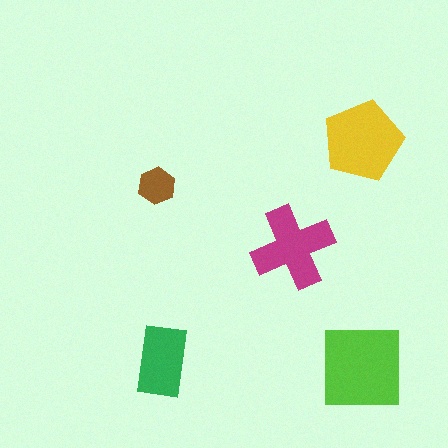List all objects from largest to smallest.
The lime square, the yellow pentagon, the magenta cross, the green rectangle, the brown hexagon.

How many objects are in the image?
There are 5 objects in the image.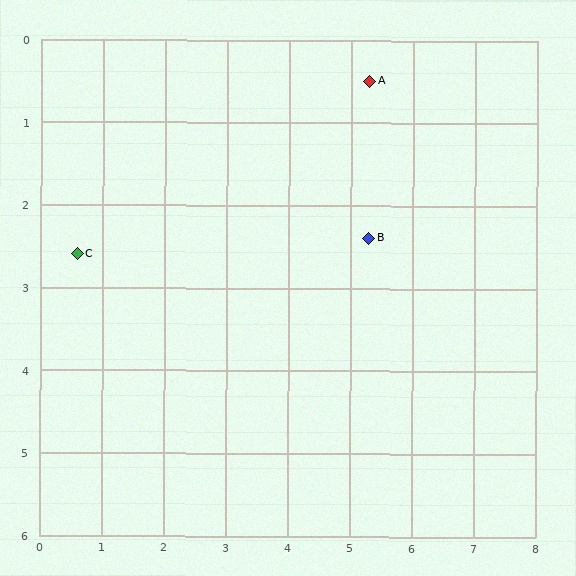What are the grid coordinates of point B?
Point B is at approximately (5.3, 2.4).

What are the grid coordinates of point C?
Point C is at approximately (0.6, 2.6).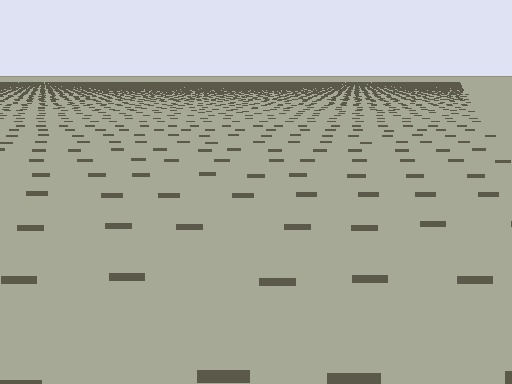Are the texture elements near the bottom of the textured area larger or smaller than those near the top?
Larger. Near the bottom, elements are closer to the viewer and appear at a bigger on-screen size.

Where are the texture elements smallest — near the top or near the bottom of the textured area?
Near the top.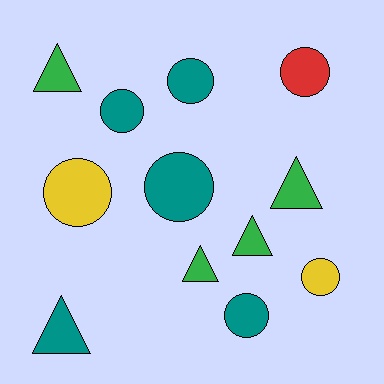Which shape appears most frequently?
Circle, with 7 objects.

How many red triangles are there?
There are no red triangles.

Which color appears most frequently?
Teal, with 5 objects.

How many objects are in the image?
There are 12 objects.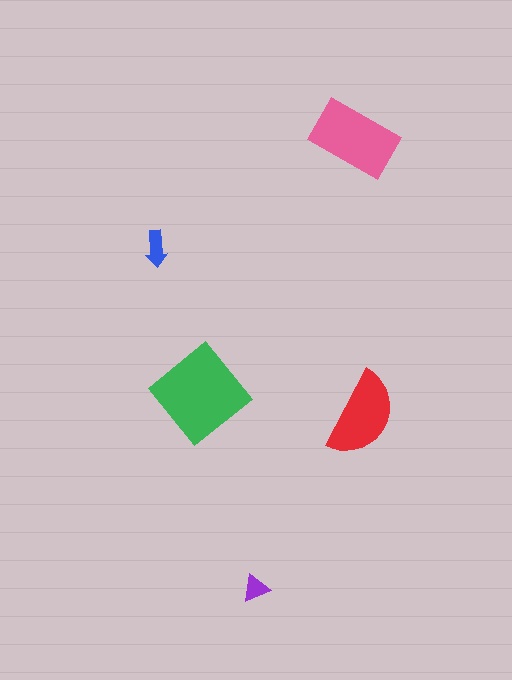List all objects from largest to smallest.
The green diamond, the pink rectangle, the red semicircle, the blue arrow, the purple triangle.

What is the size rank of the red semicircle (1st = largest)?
3rd.